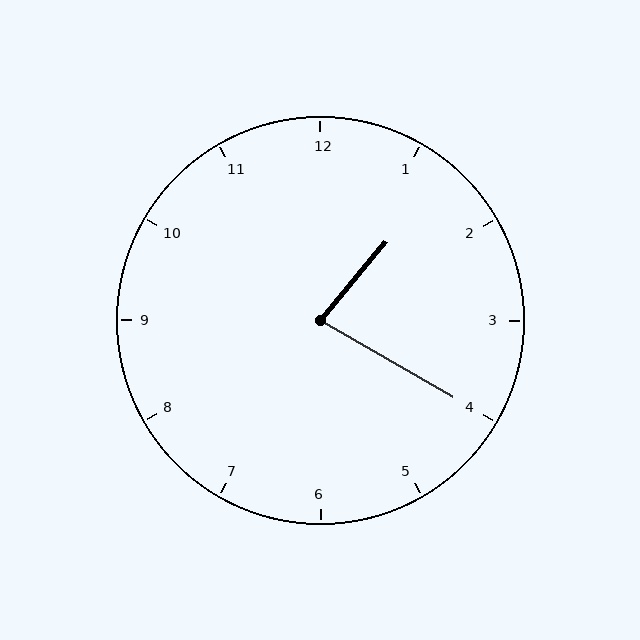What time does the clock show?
1:20.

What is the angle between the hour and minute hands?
Approximately 80 degrees.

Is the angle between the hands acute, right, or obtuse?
It is acute.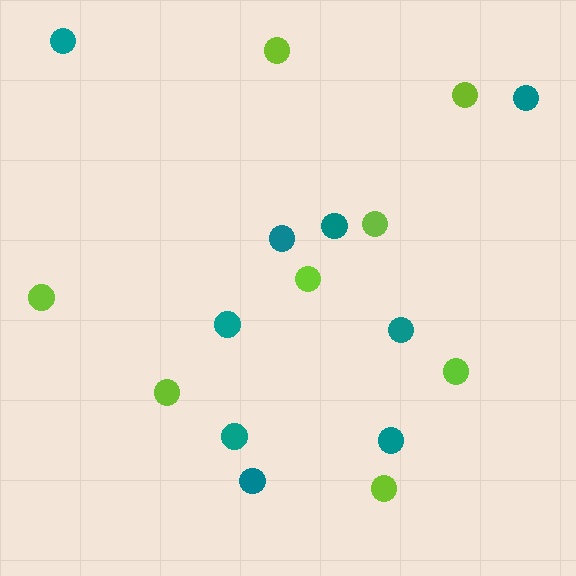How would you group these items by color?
There are 2 groups: one group of teal circles (9) and one group of lime circles (8).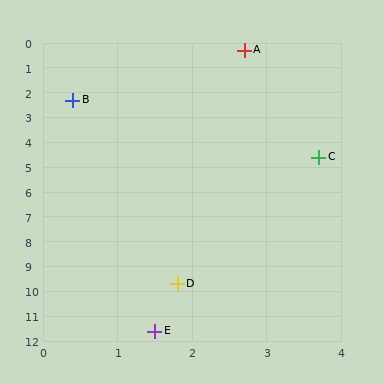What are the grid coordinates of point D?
Point D is at approximately (1.8, 9.7).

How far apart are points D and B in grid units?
Points D and B are about 7.5 grid units apart.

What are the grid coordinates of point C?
Point C is at approximately (3.7, 4.6).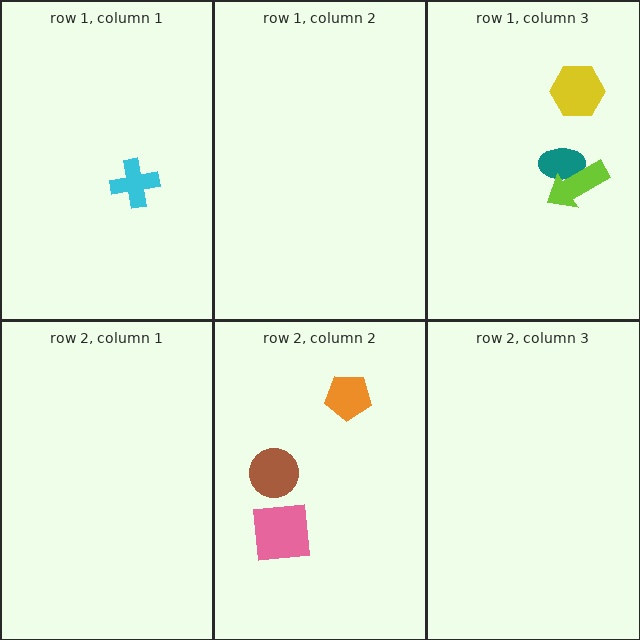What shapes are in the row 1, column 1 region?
The cyan cross.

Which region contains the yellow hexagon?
The row 1, column 3 region.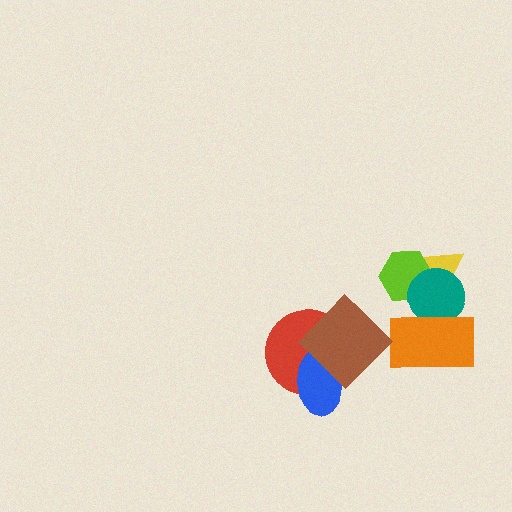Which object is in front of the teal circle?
The orange rectangle is in front of the teal circle.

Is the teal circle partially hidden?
Yes, it is partially covered by another shape.